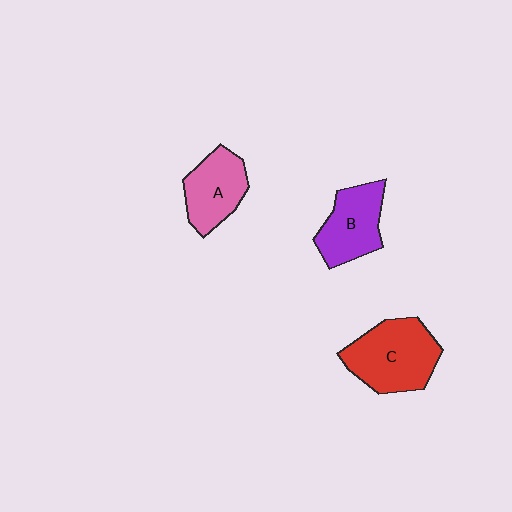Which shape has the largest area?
Shape C (red).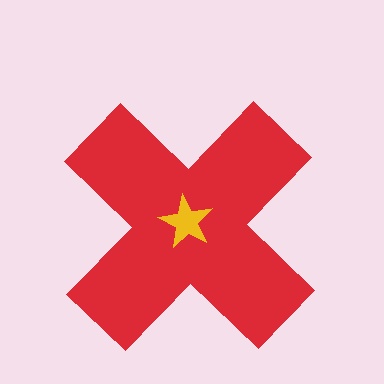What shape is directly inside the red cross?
The yellow star.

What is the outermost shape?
The red cross.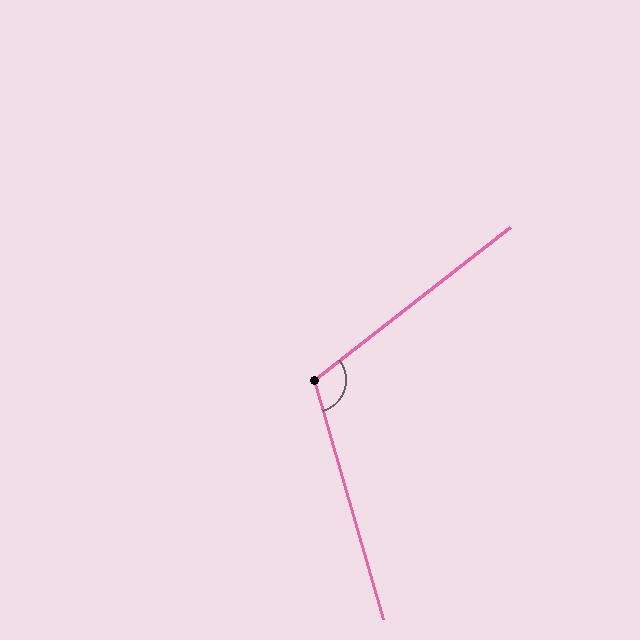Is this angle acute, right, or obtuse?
It is obtuse.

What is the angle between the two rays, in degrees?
Approximately 112 degrees.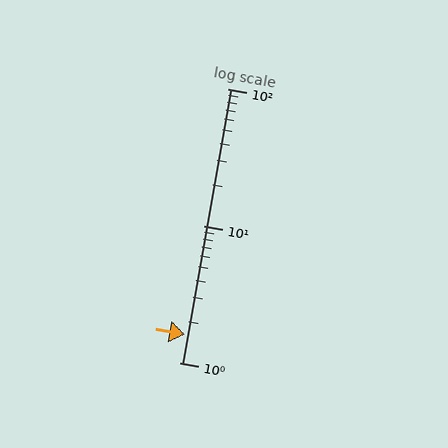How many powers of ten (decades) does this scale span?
The scale spans 2 decades, from 1 to 100.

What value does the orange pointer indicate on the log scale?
The pointer indicates approximately 1.6.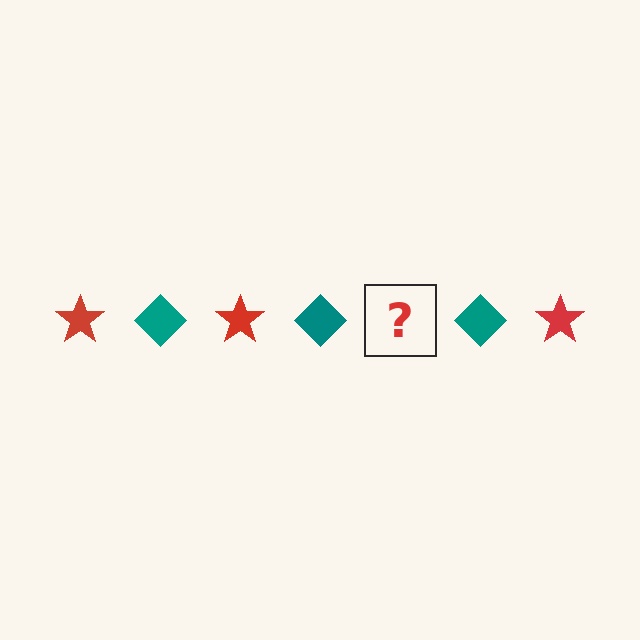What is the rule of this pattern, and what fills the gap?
The rule is that the pattern alternates between red star and teal diamond. The gap should be filled with a red star.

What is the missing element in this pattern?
The missing element is a red star.